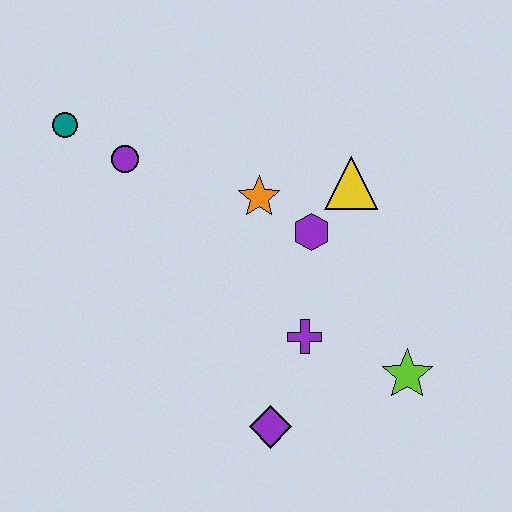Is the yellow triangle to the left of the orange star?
No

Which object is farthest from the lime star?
The teal circle is farthest from the lime star.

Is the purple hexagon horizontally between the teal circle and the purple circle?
No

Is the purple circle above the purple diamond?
Yes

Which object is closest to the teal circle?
The purple circle is closest to the teal circle.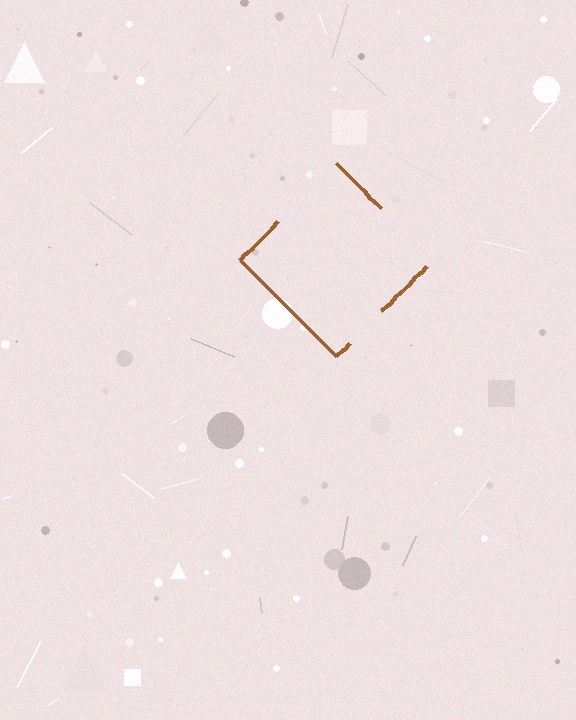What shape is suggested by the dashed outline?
The dashed outline suggests a diamond.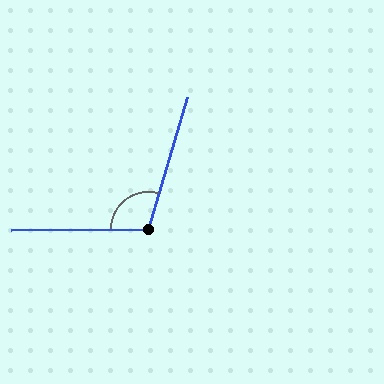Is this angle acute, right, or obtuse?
It is obtuse.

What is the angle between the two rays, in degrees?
Approximately 107 degrees.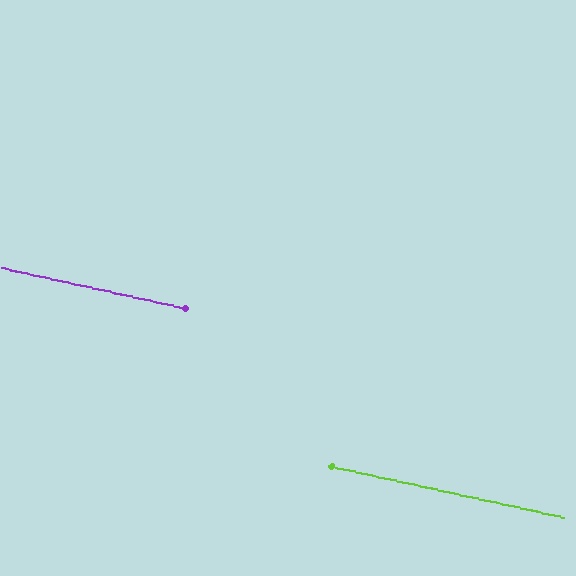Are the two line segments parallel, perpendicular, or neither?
Parallel — their directions differ by only 0.2°.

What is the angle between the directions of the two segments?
Approximately 0 degrees.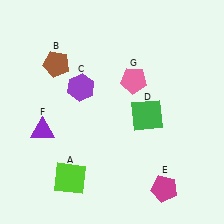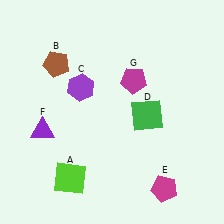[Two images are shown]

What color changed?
The pentagon (G) changed from pink in Image 1 to magenta in Image 2.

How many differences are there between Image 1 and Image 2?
There is 1 difference between the two images.